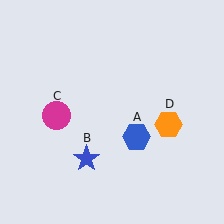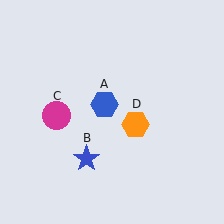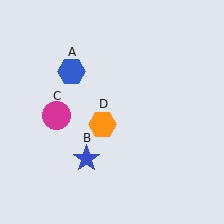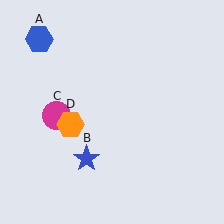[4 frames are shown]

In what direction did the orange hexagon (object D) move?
The orange hexagon (object D) moved left.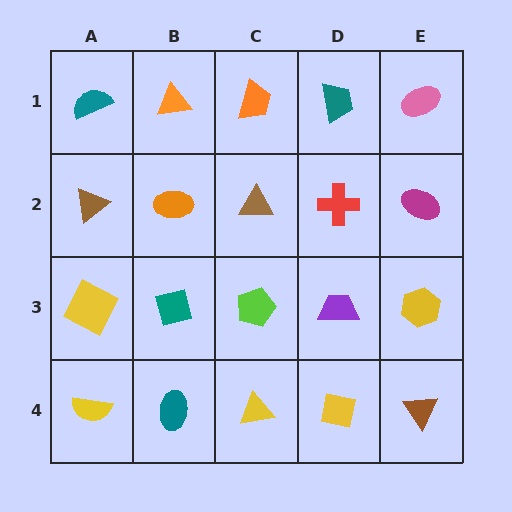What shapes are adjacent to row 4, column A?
A yellow square (row 3, column A), a teal ellipse (row 4, column B).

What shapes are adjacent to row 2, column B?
An orange triangle (row 1, column B), a teal square (row 3, column B), a brown triangle (row 2, column A), a brown triangle (row 2, column C).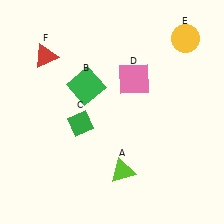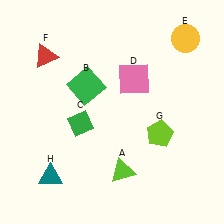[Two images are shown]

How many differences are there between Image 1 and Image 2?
There are 2 differences between the two images.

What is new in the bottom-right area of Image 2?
A lime pentagon (G) was added in the bottom-right area of Image 2.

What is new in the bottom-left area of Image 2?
A teal triangle (H) was added in the bottom-left area of Image 2.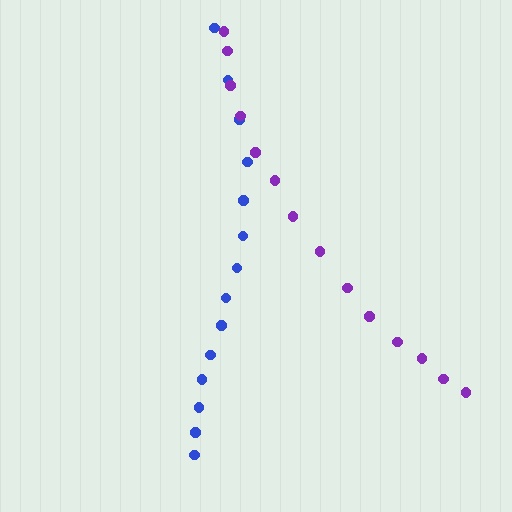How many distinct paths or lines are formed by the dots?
There are 2 distinct paths.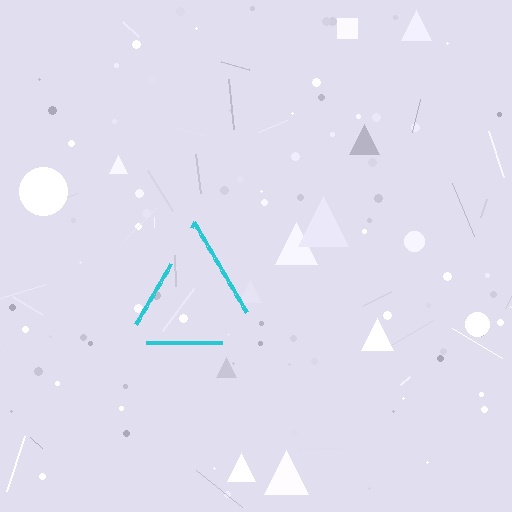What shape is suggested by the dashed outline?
The dashed outline suggests a triangle.